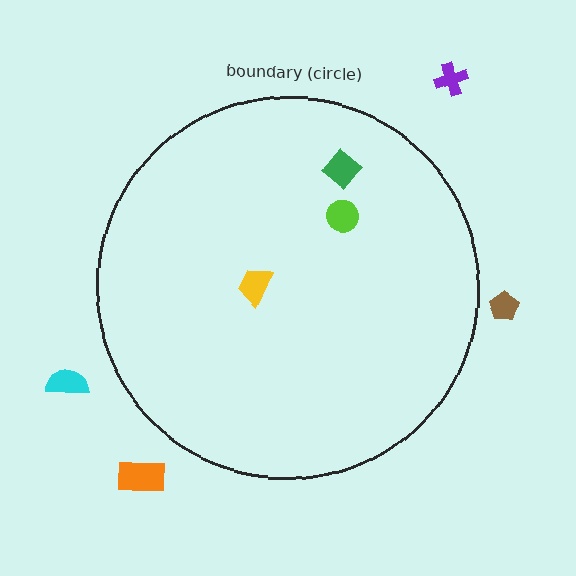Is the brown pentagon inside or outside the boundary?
Outside.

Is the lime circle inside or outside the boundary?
Inside.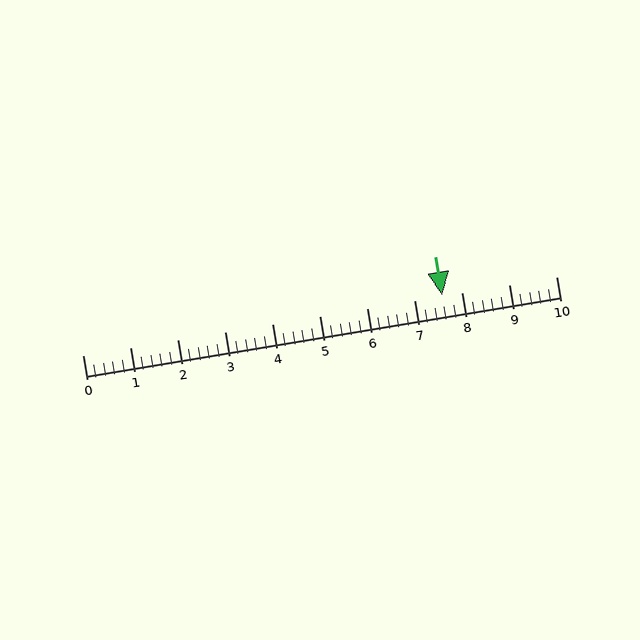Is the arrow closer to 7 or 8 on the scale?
The arrow is closer to 8.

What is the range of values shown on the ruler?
The ruler shows values from 0 to 10.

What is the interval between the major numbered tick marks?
The major tick marks are spaced 1 units apart.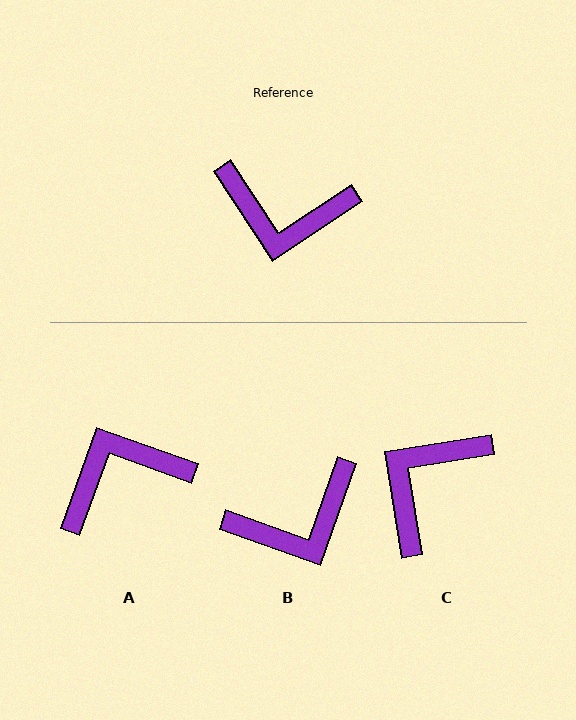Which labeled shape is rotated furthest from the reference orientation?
A, about 143 degrees away.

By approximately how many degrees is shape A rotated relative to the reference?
Approximately 143 degrees clockwise.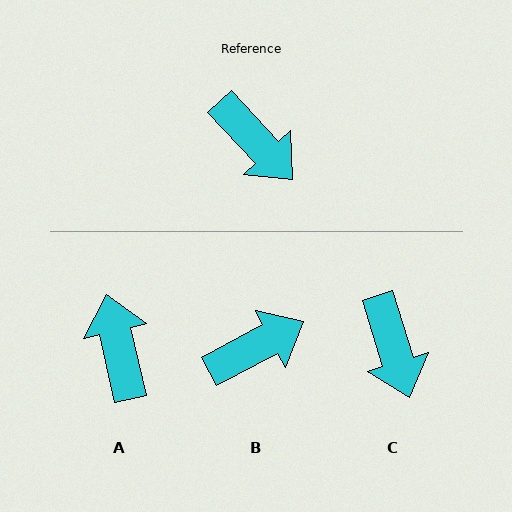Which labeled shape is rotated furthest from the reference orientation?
A, about 150 degrees away.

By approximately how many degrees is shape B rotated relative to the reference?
Approximately 75 degrees counter-clockwise.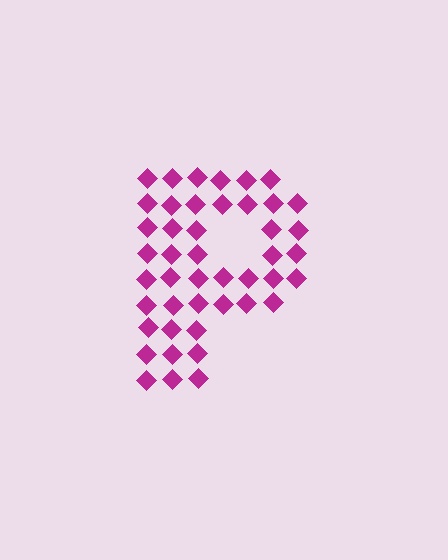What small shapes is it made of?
It is made of small diamonds.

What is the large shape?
The large shape is the letter P.